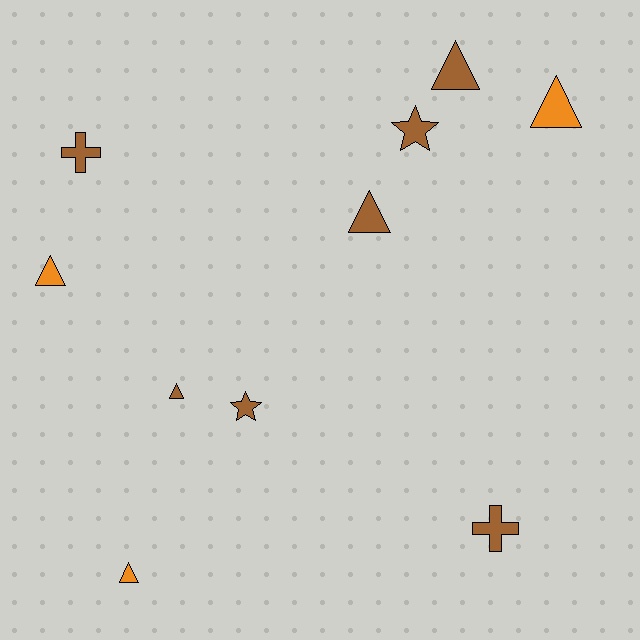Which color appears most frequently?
Brown, with 7 objects.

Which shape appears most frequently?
Triangle, with 6 objects.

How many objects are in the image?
There are 10 objects.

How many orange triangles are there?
There are 3 orange triangles.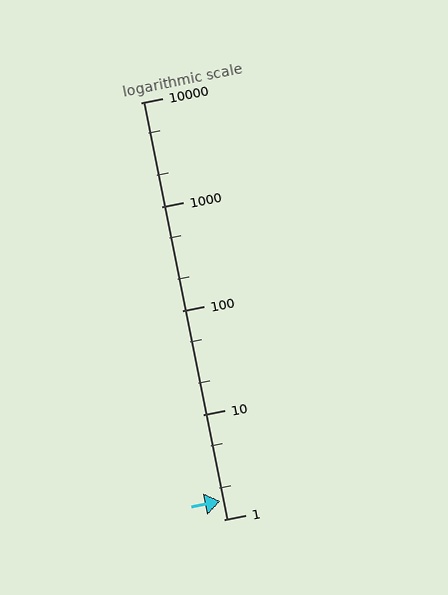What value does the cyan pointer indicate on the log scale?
The pointer indicates approximately 1.5.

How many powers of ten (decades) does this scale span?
The scale spans 4 decades, from 1 to 10000.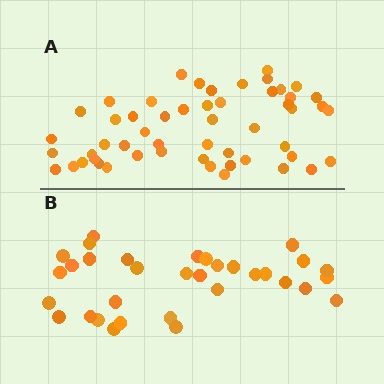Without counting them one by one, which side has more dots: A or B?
Region A (the top region) has more dots.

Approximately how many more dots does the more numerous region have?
Region A has approximately 20 more dots than region B.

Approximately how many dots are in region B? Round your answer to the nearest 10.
About 30 dots. (The exact count is 33, which rounds to 30.)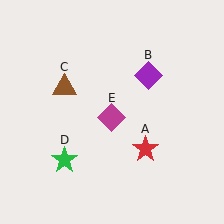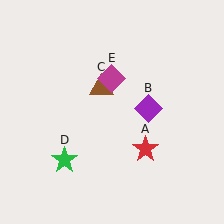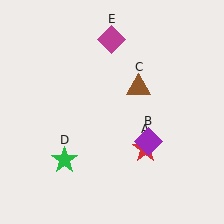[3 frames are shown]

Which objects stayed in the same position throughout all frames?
Red star (object A) and green star (object D) remained stationary.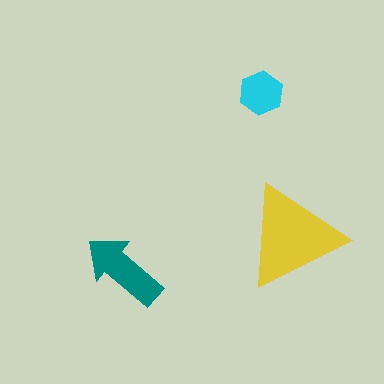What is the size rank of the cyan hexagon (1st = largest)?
3rd.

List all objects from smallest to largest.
The cyan hexagon, the teal arrow, the yellow triangle.